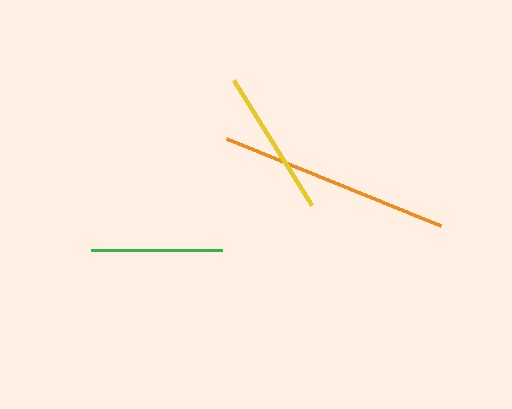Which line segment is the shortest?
The green line is the shortest at approximately 131 pixels.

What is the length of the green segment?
The green segment is approximately 131 pixels long.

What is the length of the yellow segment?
The yellow segment is approximately 147 pixels long.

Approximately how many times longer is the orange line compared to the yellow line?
The orange line is approximately 1.6 times the length of the yellow line.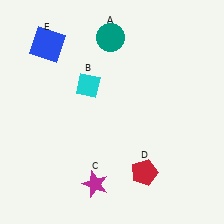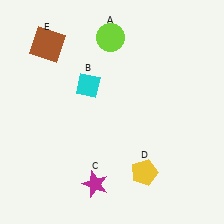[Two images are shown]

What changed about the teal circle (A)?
In Image 1, A is teal. In Image 2, it changed to lime.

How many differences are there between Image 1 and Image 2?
There are 3 differences between the two images.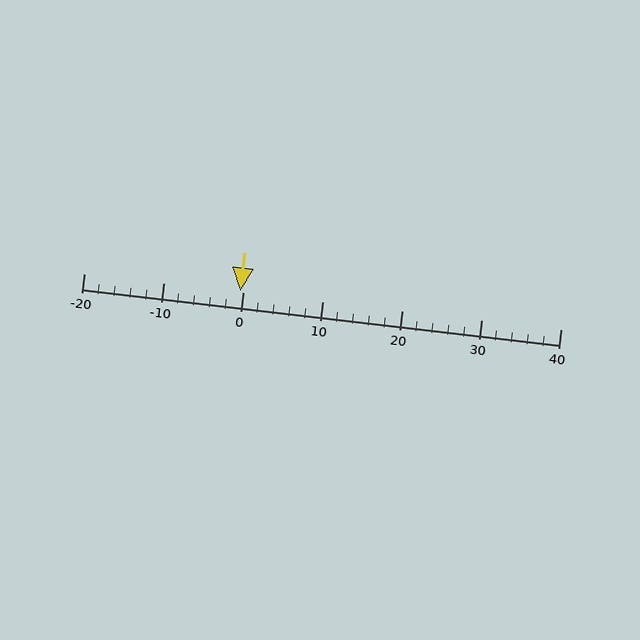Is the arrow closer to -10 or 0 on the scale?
The arrow is closer to 0.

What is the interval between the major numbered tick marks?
The major tick marks are spaced 10 units apart.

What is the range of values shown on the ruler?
The ruler shows values from -20 to 40.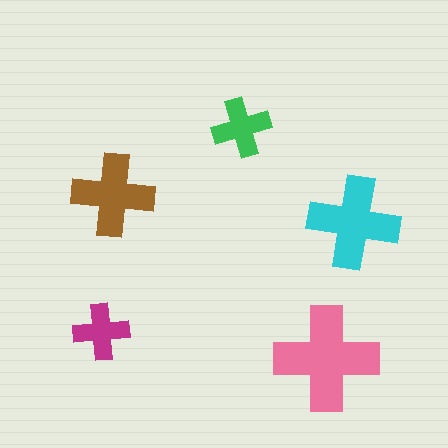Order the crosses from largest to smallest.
the pink one, the cyan one, the brown one, the green one, the magenta one.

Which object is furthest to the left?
The magenta cross is leftmost.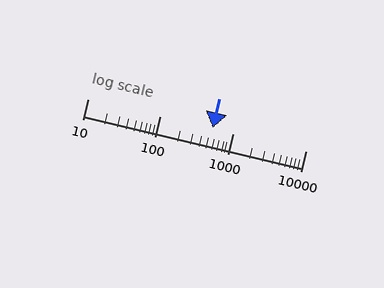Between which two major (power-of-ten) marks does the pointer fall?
The pointer is between 100 and 1000.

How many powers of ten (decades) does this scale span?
The scale spans 3 decades, from 10 to 10000.